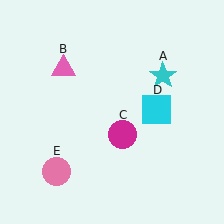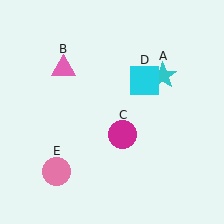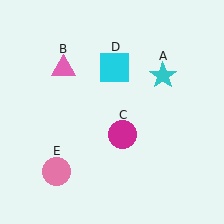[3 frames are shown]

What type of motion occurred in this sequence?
The cyan square (object D) rotated counterclockwise around the center of the scene.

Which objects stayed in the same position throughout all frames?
Cyan star (object A) and pink triangle (object B) and magenta circle (object C) and pink circle (object E) remained stationary.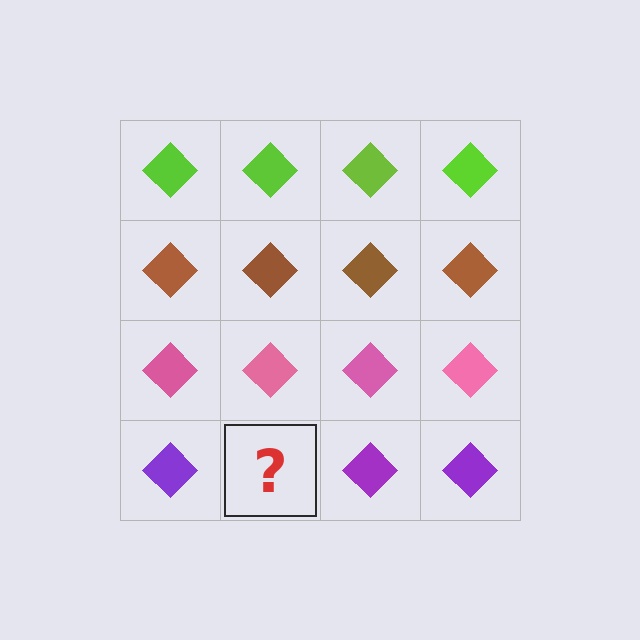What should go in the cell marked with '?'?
The missing cell should contain a purple diamond.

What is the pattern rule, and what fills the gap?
The rule is that each row has a consistent color. The gap should be filled with a purple diamond.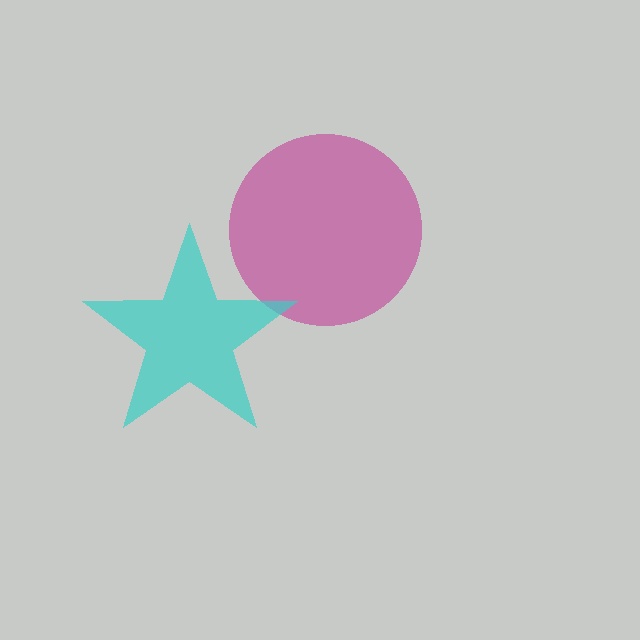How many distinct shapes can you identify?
There are 2 distinct shapes: a magenta circle, a cyan star.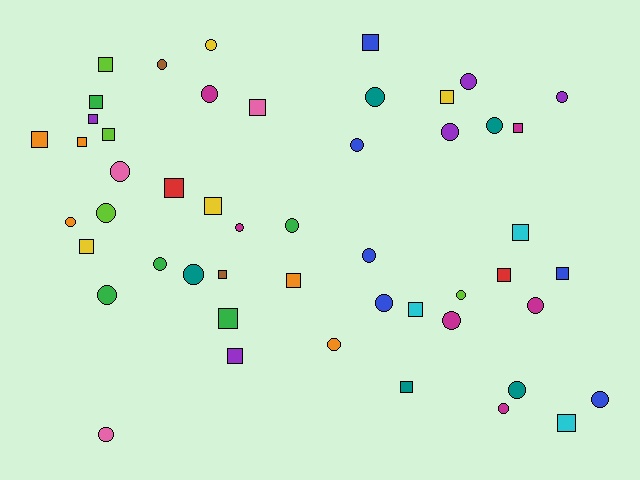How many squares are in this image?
There are 23 squares.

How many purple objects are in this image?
There are 5 purple objects.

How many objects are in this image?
There are 50 objects.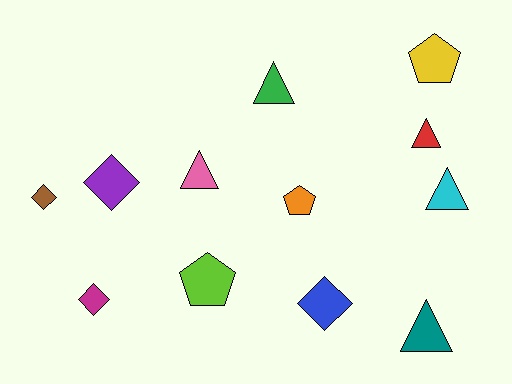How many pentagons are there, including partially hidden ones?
There are 3 pentagons.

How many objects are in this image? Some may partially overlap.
There are 12 objects.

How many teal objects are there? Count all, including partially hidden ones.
There is 1 teal object.